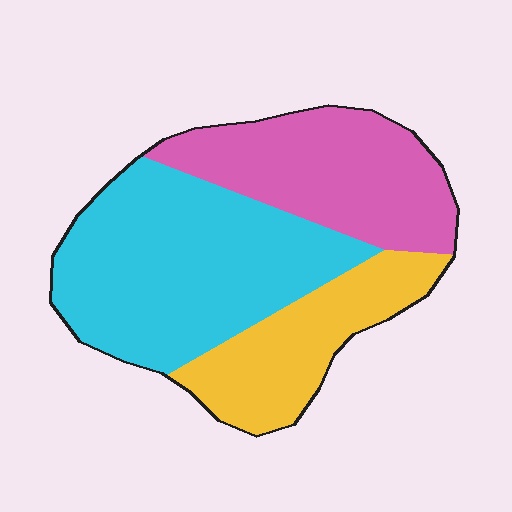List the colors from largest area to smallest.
From largest to smallest: cyan, pink, yellow.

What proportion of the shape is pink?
Pink covers 31% of the shape.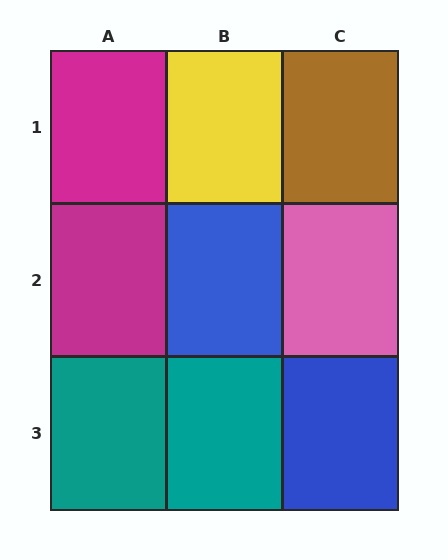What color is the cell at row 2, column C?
Pink.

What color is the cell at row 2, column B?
Blue.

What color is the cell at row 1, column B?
Yellow.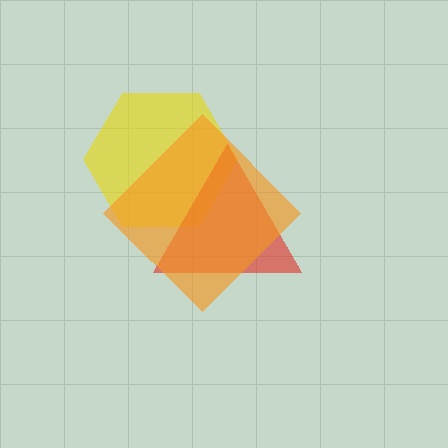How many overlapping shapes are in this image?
There are 3 overlapping shapes in the image.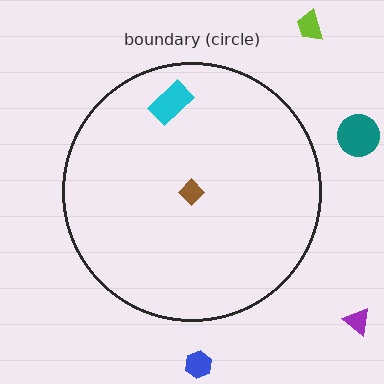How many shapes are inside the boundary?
2 inside, 5 outside.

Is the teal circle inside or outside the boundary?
Outside.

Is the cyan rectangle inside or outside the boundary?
Inside.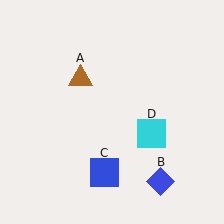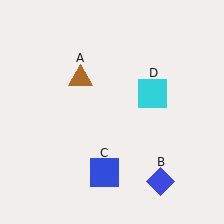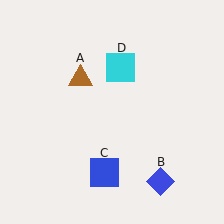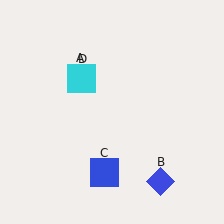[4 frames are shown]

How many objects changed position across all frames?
1 object changed position: cyan square (object D).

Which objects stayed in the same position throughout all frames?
Brown triangle (object A) and blue diamond (object B) and blue square (object C) remained stationary.